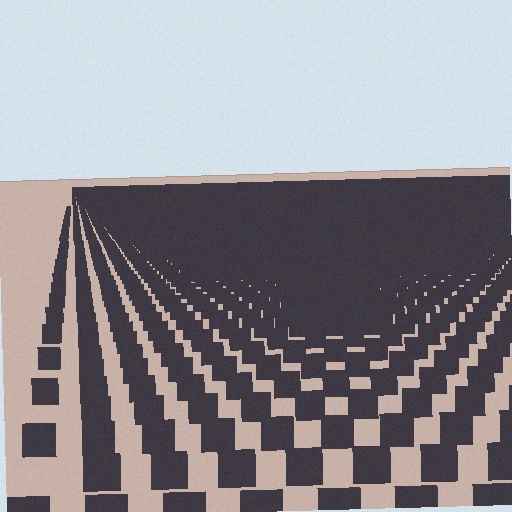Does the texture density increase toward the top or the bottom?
Density increases toward the top.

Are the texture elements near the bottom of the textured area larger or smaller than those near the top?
Larger. Near the bottom, elements are closer to the viewer and appear at a bigger on-screen size.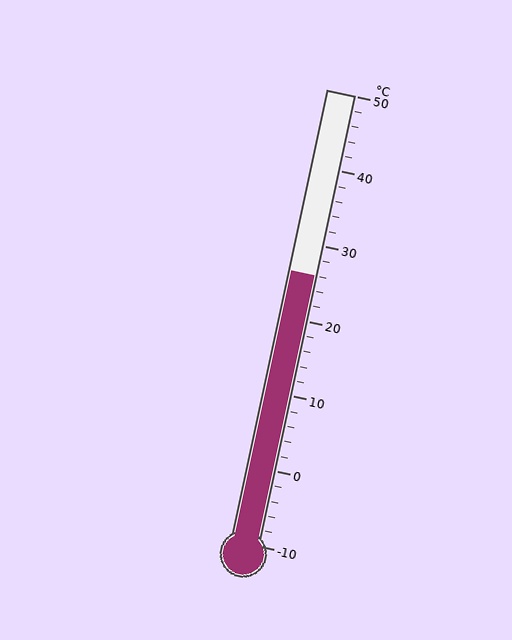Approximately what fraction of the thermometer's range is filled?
The thermometer is filled to approximately 60% of its range.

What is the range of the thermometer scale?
The thermometer scale ranges from -10°C to 50°C.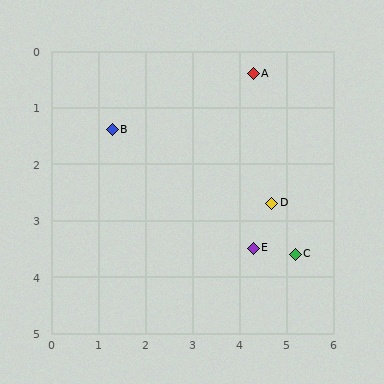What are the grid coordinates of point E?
Point E is at approximately (4.3, 3.5).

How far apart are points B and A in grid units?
Points B and A are about 3.2 grid units apart.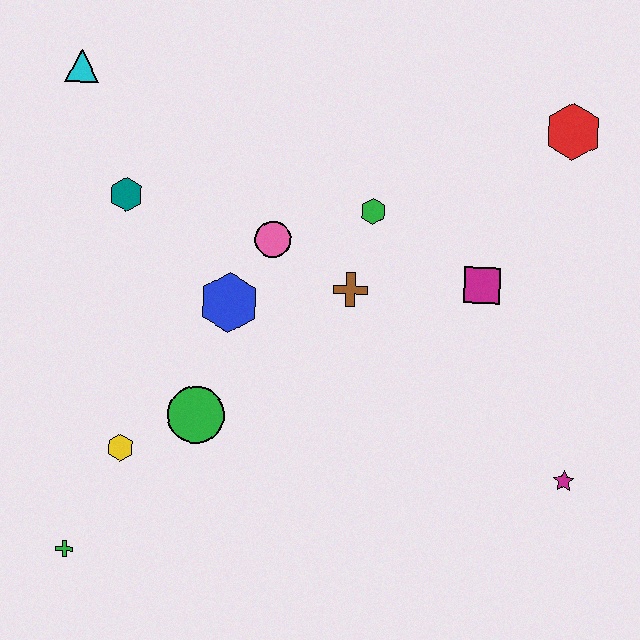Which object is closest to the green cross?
The yellow hexagon is closest to the green cross.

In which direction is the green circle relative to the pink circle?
The green circle is below the pink circle.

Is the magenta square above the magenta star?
Yes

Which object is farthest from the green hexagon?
The green cross is farthest from the green hexagon.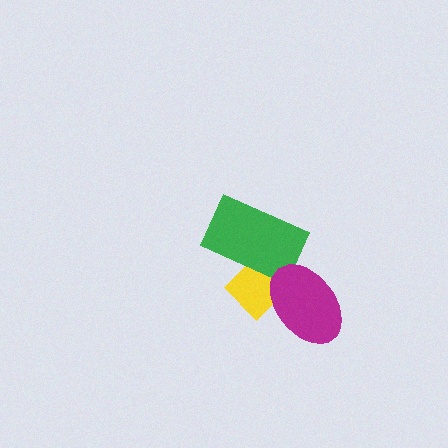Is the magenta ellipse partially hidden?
No, no other shape covers it.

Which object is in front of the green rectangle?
The magenta ellipse is in front of the green rectangle.